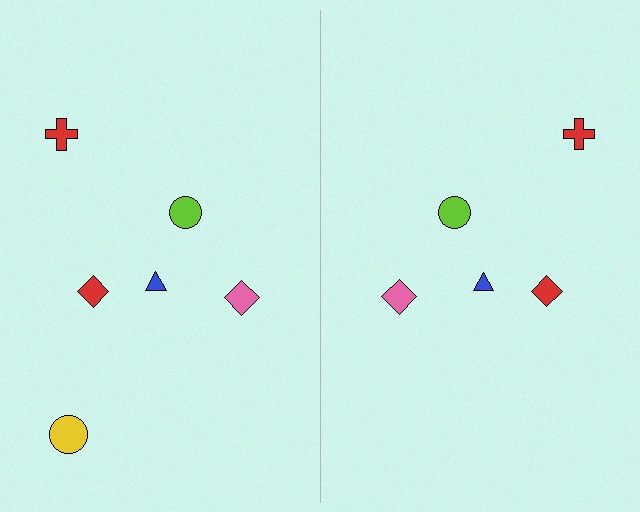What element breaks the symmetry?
A yellow circle is missing from the right side.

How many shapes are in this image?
There are 11 shapes in this image.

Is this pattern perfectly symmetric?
No, the pattern is not perfectly symmetric. A yellow circle is missing from the right side.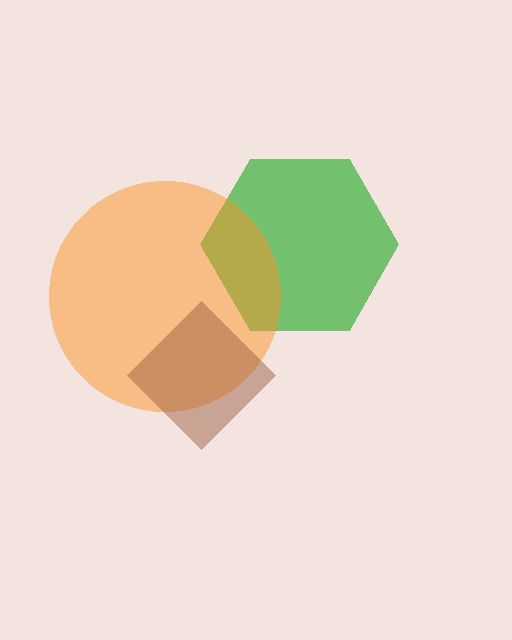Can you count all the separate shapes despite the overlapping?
Yes, there are 3 separate shapes.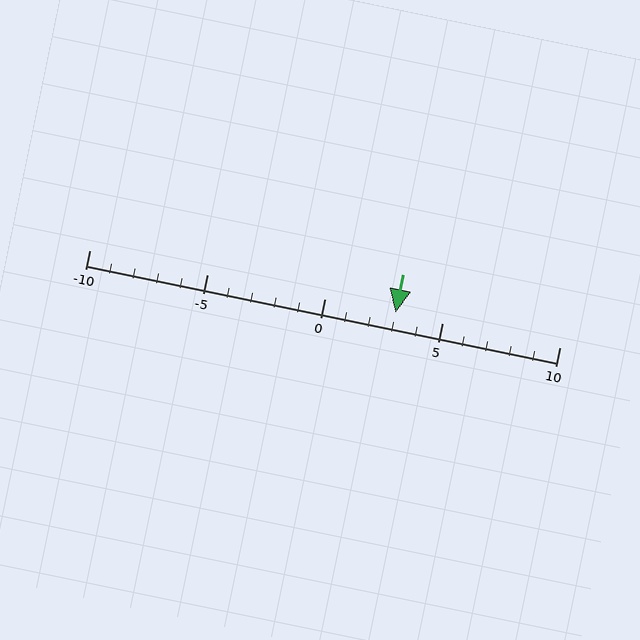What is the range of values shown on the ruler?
The ruler shows values from -10 to 10.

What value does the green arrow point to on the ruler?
The green arrow points to approximately 3.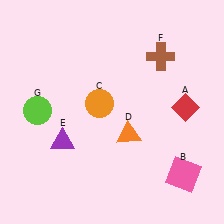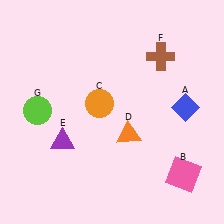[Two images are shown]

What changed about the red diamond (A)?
In Image 1, A is red. In Image 2, it changed to blue.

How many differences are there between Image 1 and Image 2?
There is 1 difference between the two images.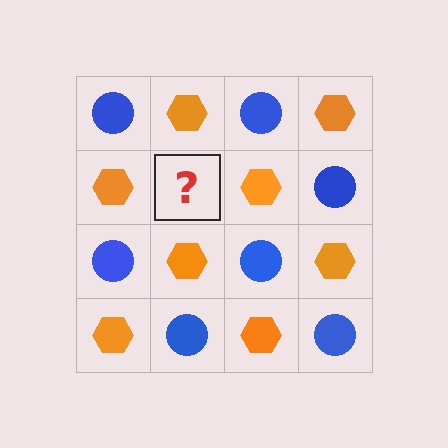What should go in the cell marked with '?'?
The missing cell should contain a blue circle.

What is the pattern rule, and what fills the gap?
The rule is that it alternates blue circle and orange hexagon in a checkerboard pattern. The gap should be filled with a blue circle.